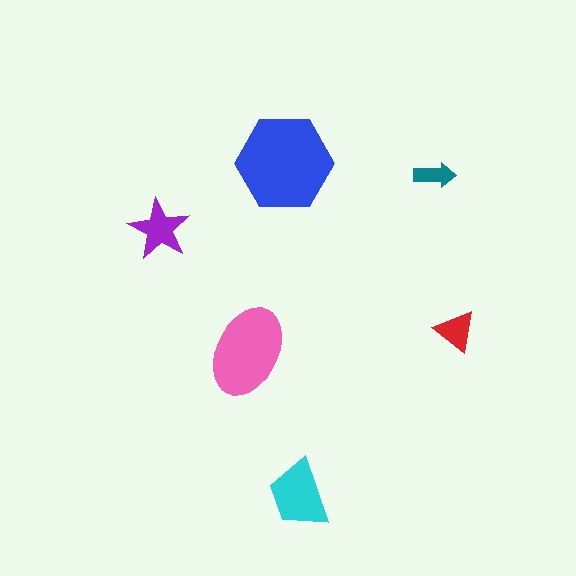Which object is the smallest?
The teal arrow.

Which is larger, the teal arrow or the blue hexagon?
The blue hexagon.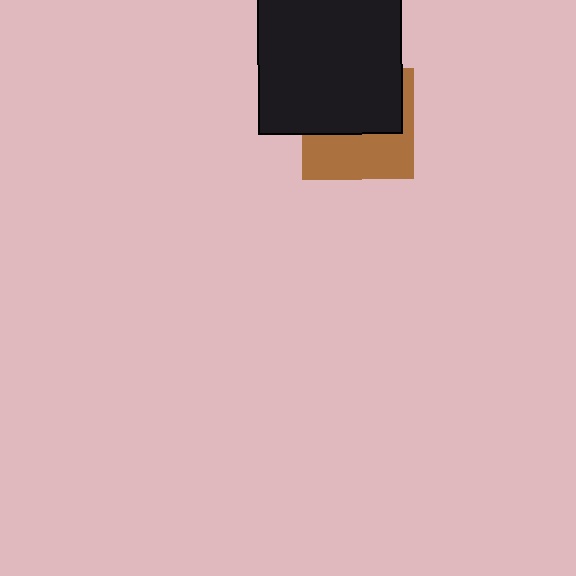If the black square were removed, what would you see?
You would see the complete brown square.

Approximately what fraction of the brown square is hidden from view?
Roughly 54% of the brown square is hidden behind the black square.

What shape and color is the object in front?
The object in front is a black square.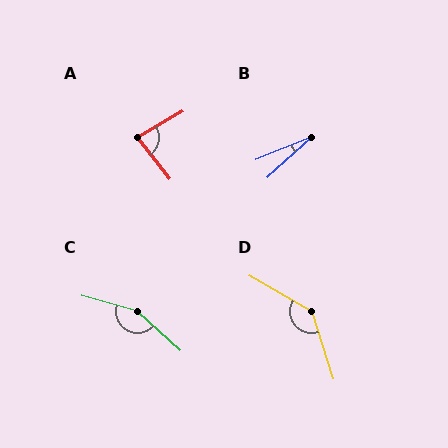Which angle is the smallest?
B, at approximately 20 degrees.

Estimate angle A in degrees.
Approximately 82 degrees.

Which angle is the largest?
C, at approximately 154 degrees.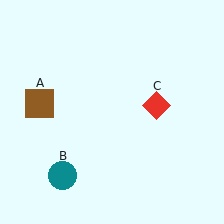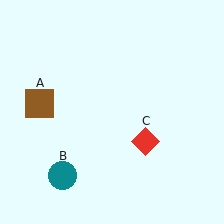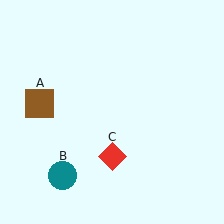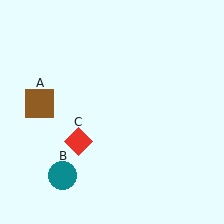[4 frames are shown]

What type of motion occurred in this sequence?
The red diamond (object C) rotated clockwise around the center of the scene.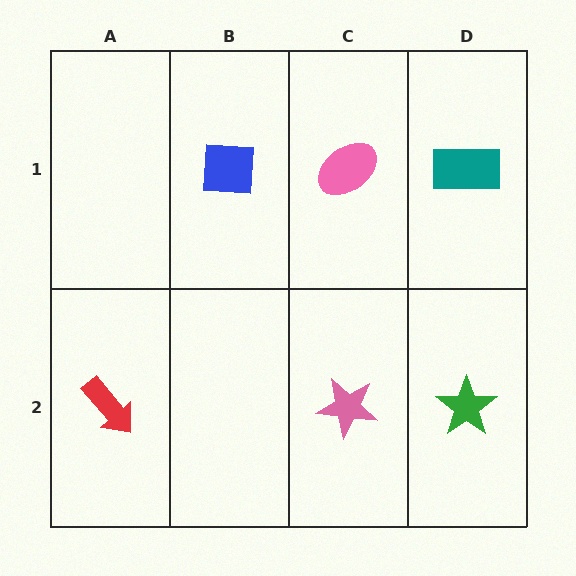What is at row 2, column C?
A pink star.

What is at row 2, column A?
A red arrow.